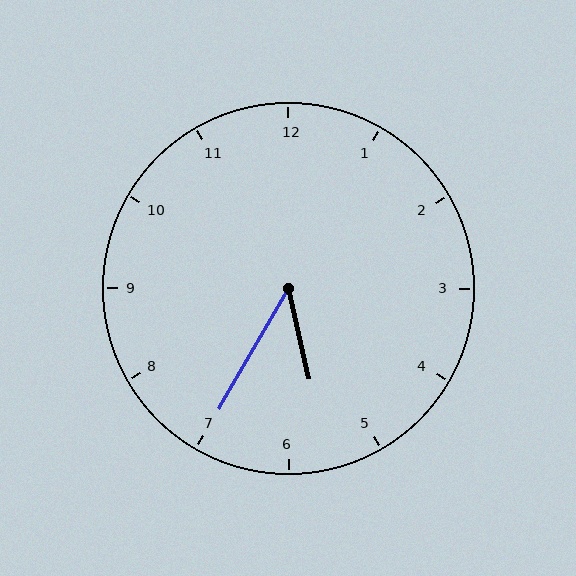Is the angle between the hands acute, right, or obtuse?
It is acute.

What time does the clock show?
5:35.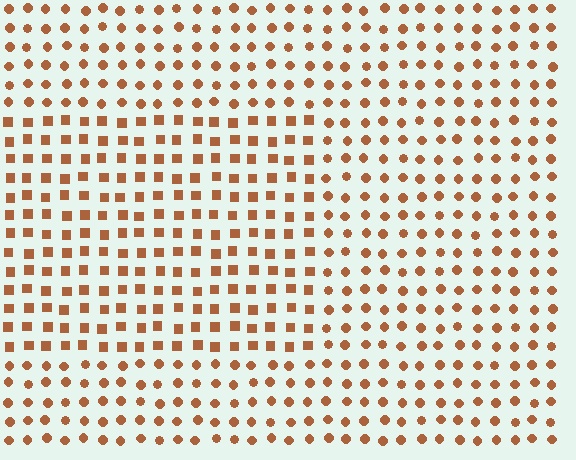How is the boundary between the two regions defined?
The boundary is defined by a change in element shape: squares inside vs. circles outside. All elements share the same color and spacing.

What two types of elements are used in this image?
The image uses squares inside the rectangle region and circles outside it.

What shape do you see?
I see a rectangle.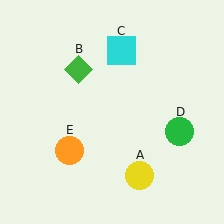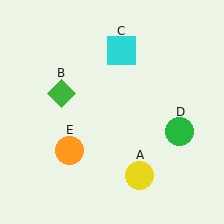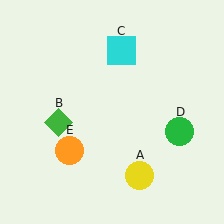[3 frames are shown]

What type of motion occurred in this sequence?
The green diamond (object B) rotated counterclockwise around the center of the scene.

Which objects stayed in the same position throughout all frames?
Yellow circle (object A) and cyan square (object C) and green circle (object D) and orange circle (object E) remained stationary.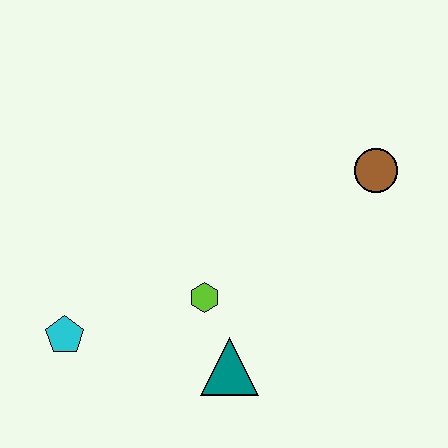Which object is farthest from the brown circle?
The cyan pentagon is farthest from the brown circle.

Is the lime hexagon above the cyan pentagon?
Yes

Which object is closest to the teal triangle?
The lime hexagon is closest to the teal triangle.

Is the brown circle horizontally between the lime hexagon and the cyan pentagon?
No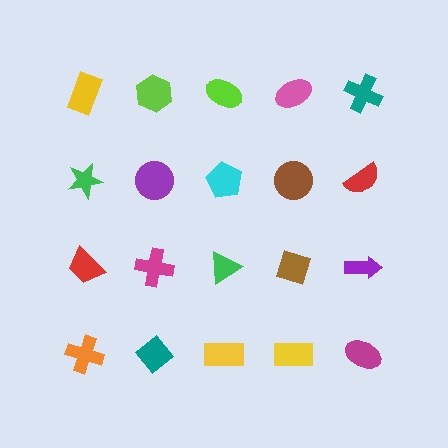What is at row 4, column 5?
A magenta ellipse.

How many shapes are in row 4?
5 shapes.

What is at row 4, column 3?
A yellow rectangle.